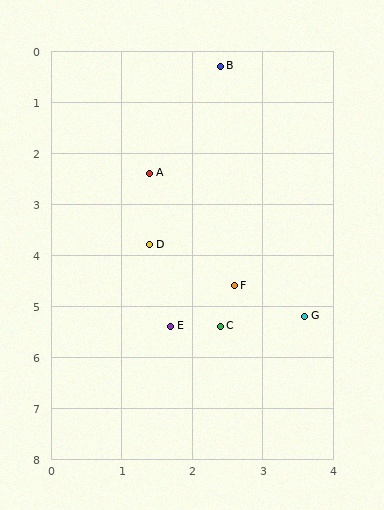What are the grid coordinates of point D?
Point D is at approximately (1.4, 3.8).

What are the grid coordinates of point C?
Point C is at approximately (2.4, 5.4).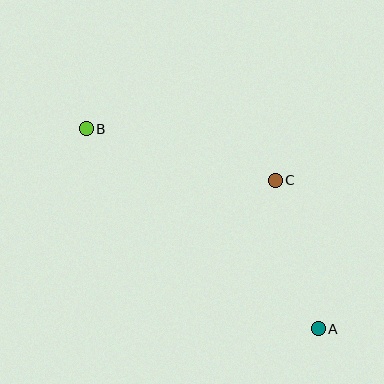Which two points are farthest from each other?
Points A and B are farthest from each other.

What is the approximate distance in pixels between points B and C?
The distance between B and C is approximately 196 pixels.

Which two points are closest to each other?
Points A and C are closest to each other.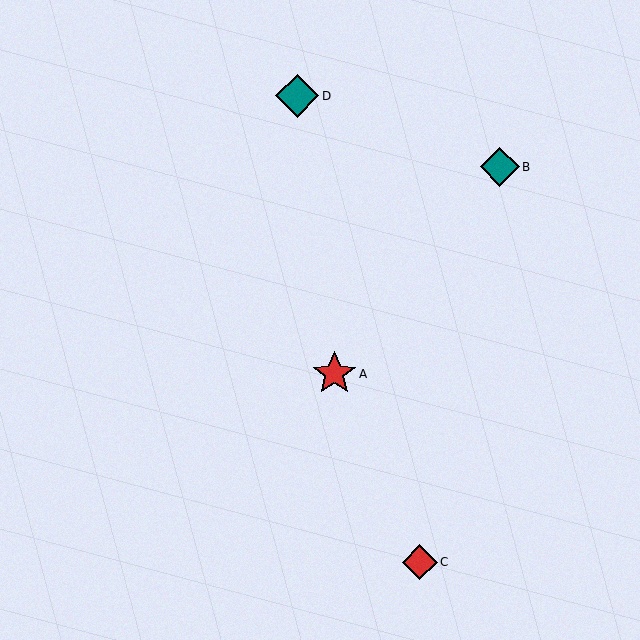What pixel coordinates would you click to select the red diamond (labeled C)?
Click at (420, 562) to select the red diamond C.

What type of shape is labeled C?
Shape C is a red diamond.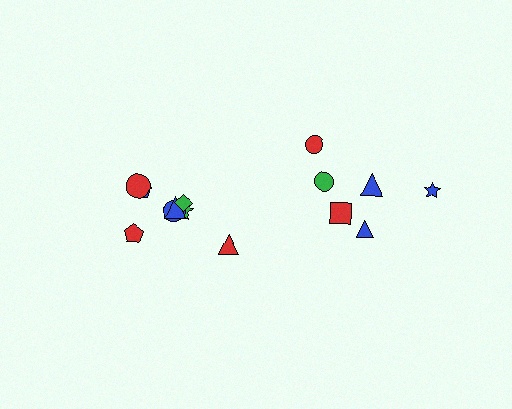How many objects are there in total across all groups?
There are 14 objects.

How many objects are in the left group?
There are 8 objects.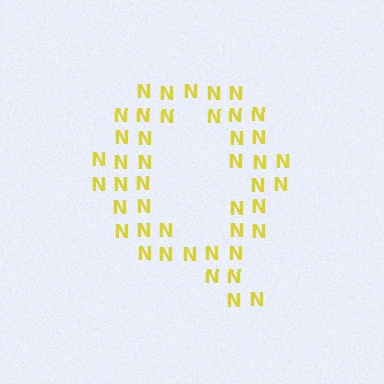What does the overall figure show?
The overall figure shows the letter Q.